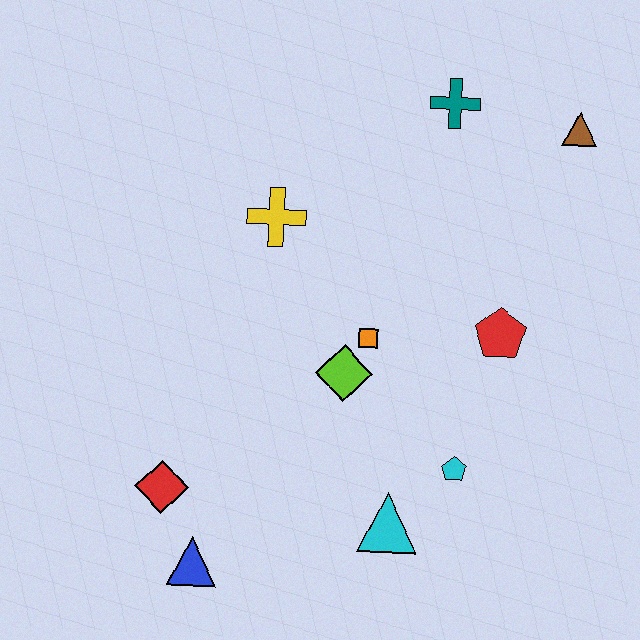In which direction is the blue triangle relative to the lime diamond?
The blue triangle is below the lime diamond.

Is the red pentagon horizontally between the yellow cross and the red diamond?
No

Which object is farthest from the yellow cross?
The blue triangle is farthest from the yellow cross.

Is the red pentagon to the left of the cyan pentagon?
No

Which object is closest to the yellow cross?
The orange square is closest to the yellow cross.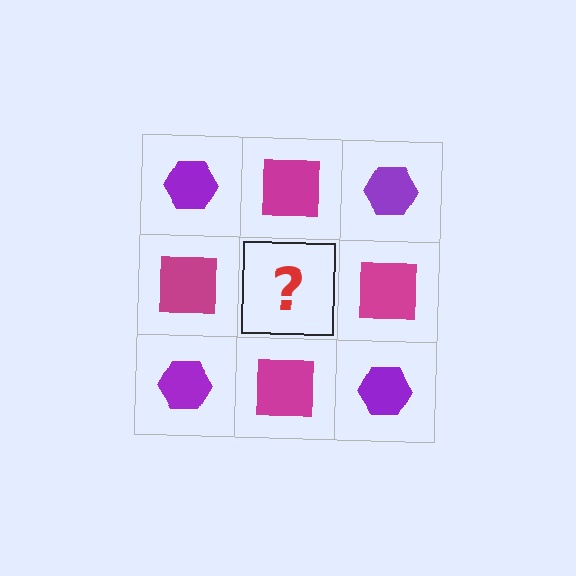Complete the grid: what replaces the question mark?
The question mark should be replaced with a purple hexagon.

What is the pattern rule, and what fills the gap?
The rule is that it alternates purple hexagon and magenta square in a checkerboard pattern. The gap should be filled with a purple hexagon.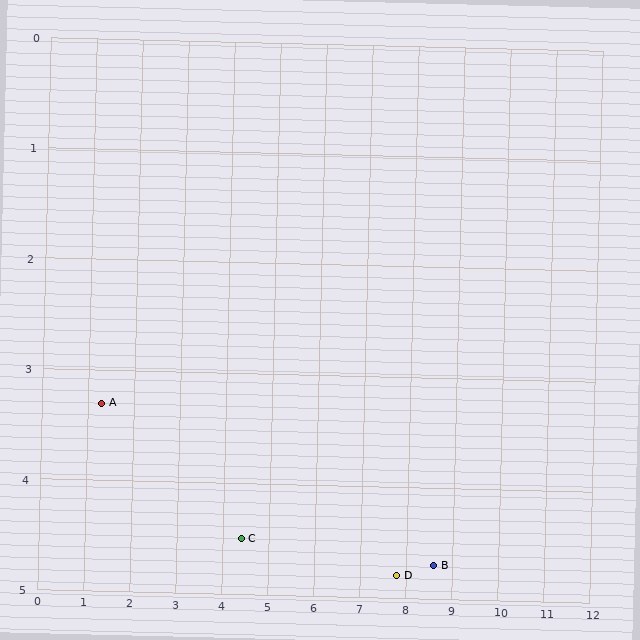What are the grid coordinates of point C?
Point C is at approximately (4.4, 4.5).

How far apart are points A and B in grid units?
Points A and B are about 7.4 grid units apart.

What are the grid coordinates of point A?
Point A is at approximately (1.3, 3.3).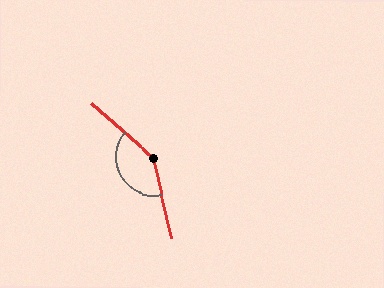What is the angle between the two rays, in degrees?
Approximately 144 degrees.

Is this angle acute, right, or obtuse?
It is obtuse.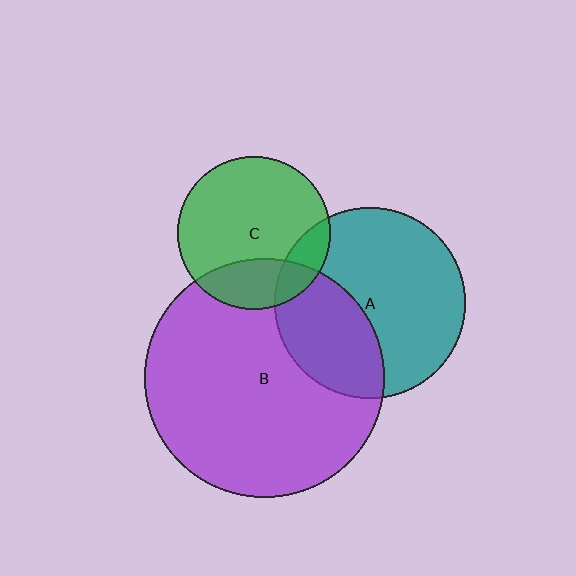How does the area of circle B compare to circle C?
Approximately 2.5 times.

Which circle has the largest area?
Circle B (purple).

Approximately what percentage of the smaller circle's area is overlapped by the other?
Approximately 15%.